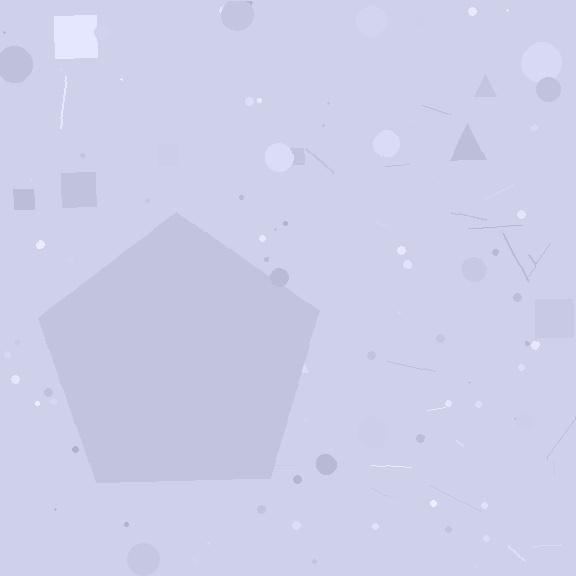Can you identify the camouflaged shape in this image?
The camouflaged shape is a pentagon.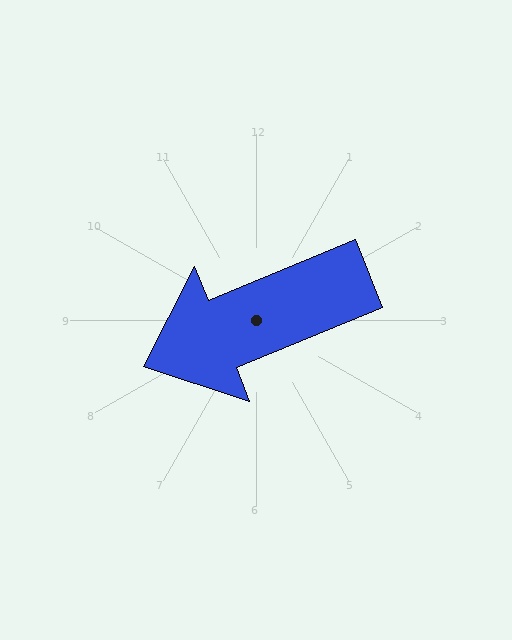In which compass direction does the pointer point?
West.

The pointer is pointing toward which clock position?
Roughly 8 o'clock.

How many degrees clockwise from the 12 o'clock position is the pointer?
Approximately 248 degrees.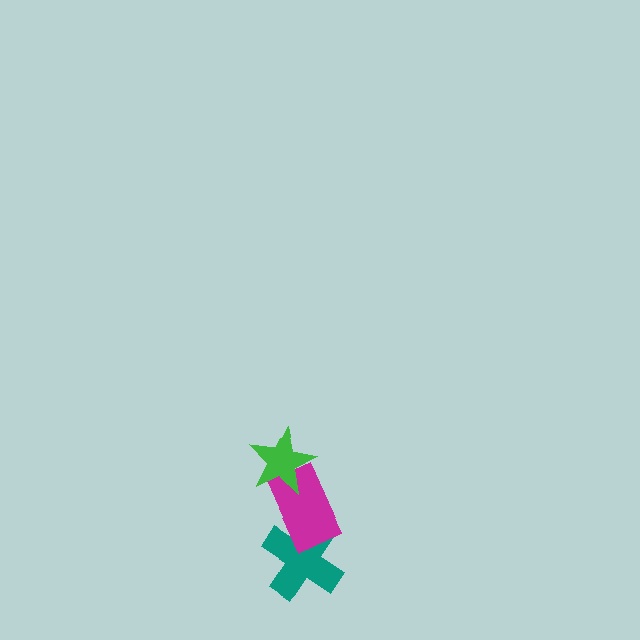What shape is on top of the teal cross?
The magenta rectangle is on top of the teal cross.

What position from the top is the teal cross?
The teal cross is 3rd from the top.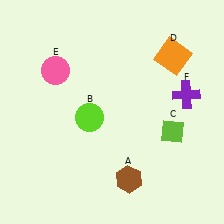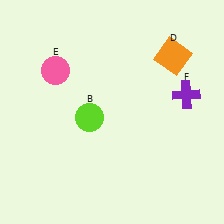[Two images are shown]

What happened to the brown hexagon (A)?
The brown hexagon (A) was removed in Image 2. It was in the bottom-right area of Image 1.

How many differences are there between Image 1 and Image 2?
There are 2 differences between the two images.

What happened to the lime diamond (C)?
The lime diamond (C) was removed in Image 2. It was in the bottom-right area of Image 1.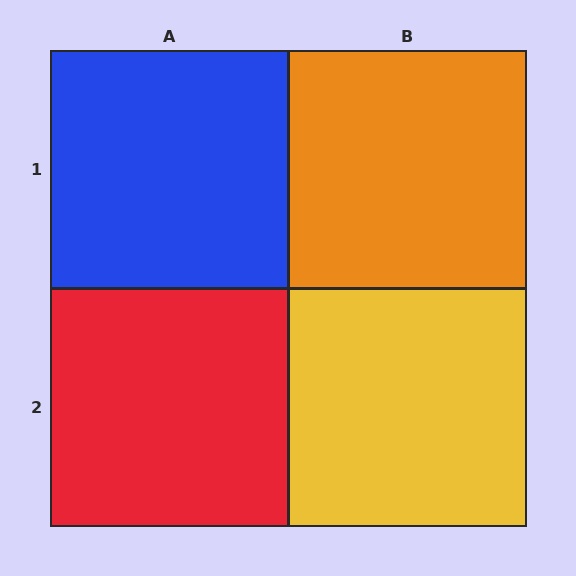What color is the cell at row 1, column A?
Blue.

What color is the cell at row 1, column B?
Orange.